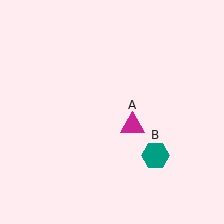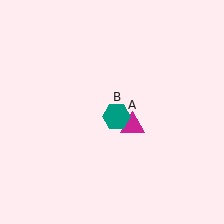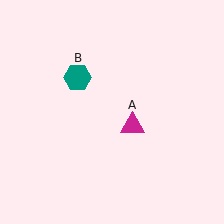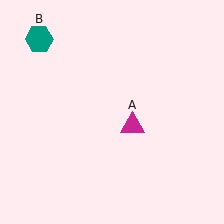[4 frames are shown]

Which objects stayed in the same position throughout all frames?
Magenta triangle (object A) remained stationary.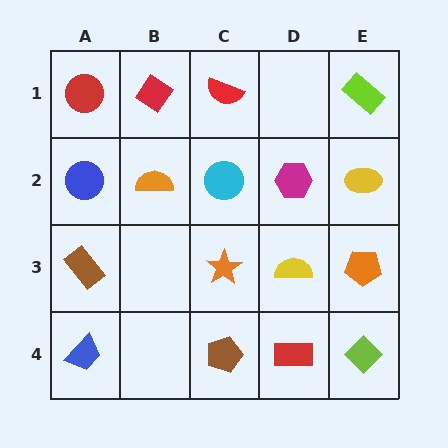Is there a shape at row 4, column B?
No, that cell is empty.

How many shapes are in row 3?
4 shapes.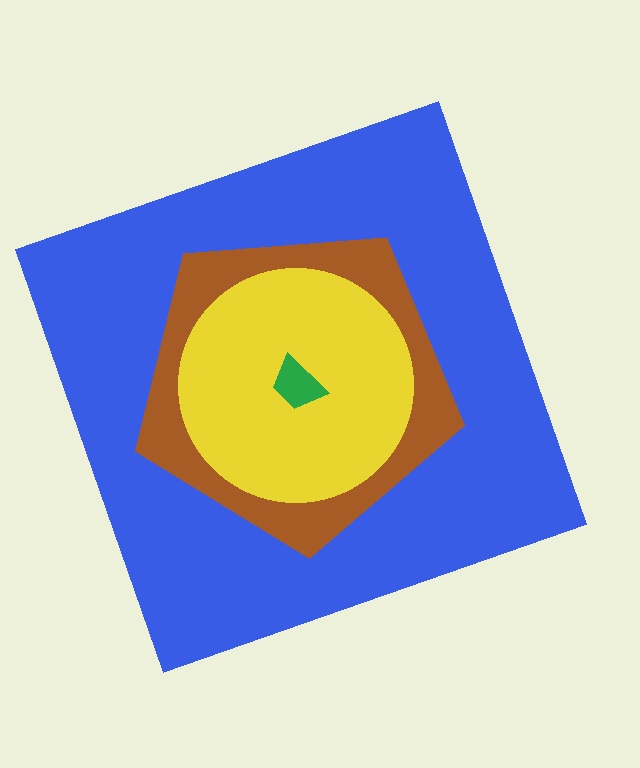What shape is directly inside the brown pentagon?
The yellow circle.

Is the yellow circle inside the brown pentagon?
Yes.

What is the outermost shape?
The blue square.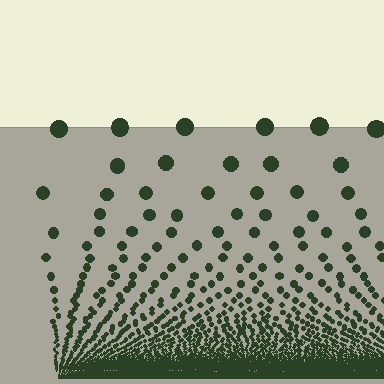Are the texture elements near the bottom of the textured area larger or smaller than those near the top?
Smaller. The gradient is inverted — elements near the bottom are smaller and denser.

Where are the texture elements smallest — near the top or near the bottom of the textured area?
Near the bottom.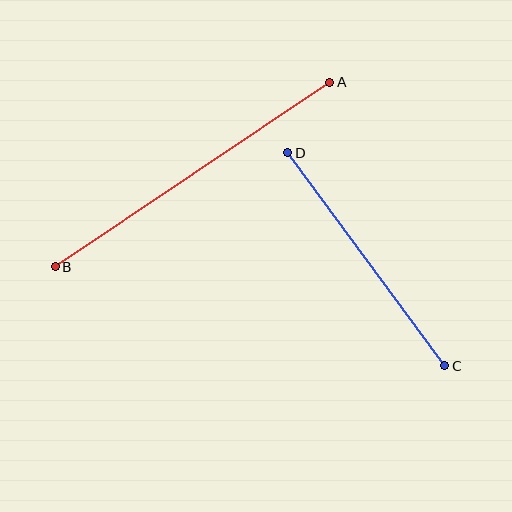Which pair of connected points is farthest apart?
Points A and B are farthest apart.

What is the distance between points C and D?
The distance is approximately 264 pixels.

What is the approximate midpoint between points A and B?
The midpoint is at approximately (193, 175) pixels.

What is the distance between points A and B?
The distance is approximately 331 pixels.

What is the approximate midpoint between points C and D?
The midpoint is at approximately (366, 259) pixels.